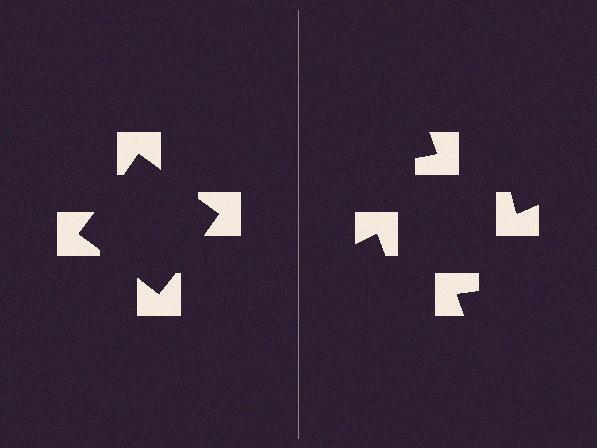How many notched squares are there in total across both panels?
8 — 4 on each side.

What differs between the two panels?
The notched squares are positioned identically on both sides; only the wedge orientations differ. On the left they align to a square; on the right they are misaligned.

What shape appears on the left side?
An illusory square.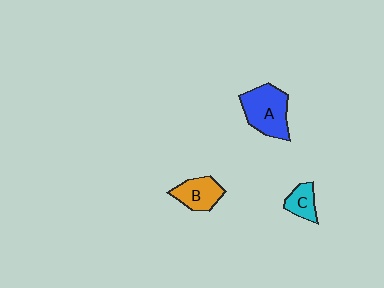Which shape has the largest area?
Shape A (blue).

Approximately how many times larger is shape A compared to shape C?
Approximately 2.2 times.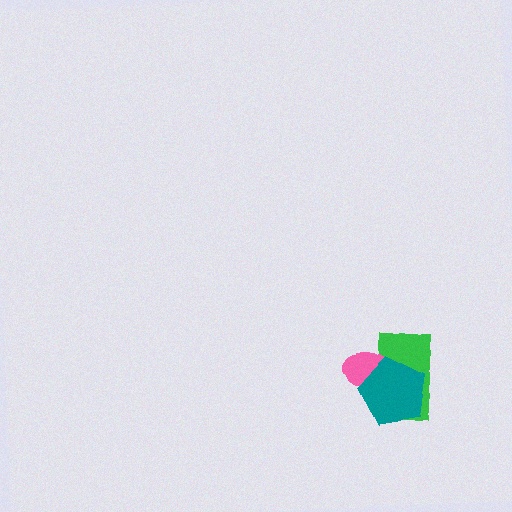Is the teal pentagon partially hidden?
No, no other shape covers it.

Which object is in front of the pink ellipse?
The teal pentagon is in front of the pink ellipse.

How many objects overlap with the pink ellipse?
2 objects overlap with the pink ellipse.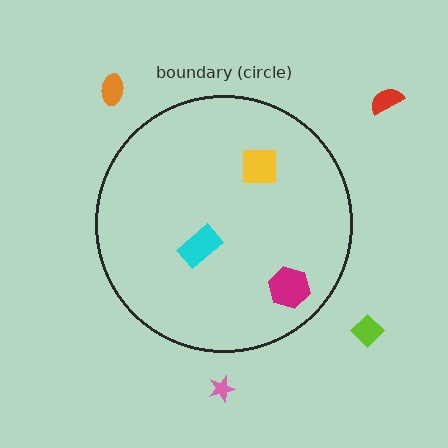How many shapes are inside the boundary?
3 inside, 4 outside.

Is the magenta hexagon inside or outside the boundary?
Inside.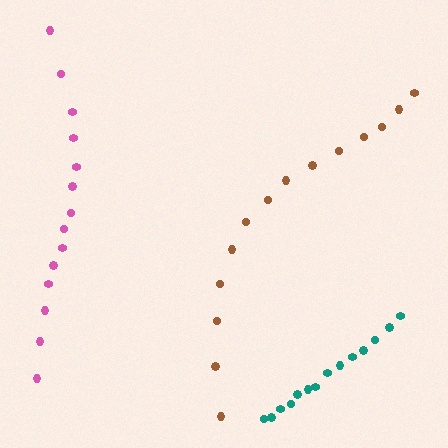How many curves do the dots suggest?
There are 3 distinct paths.